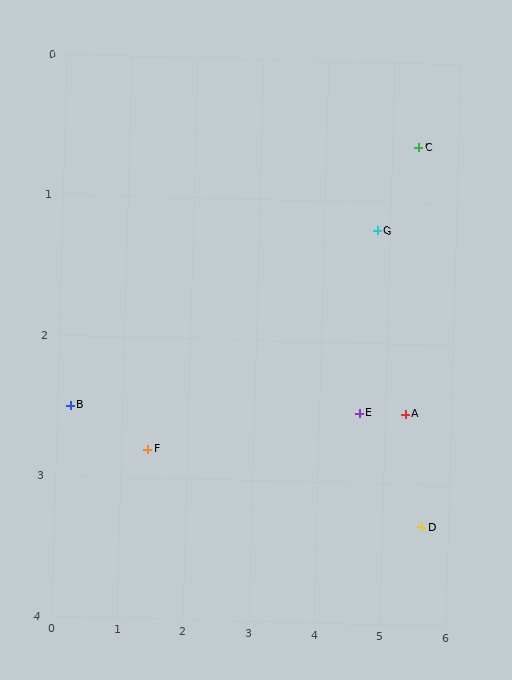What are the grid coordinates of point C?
Point C is at approximately (5.4, 0.6).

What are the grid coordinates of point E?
Point E is at approximately (4.6, 2.5).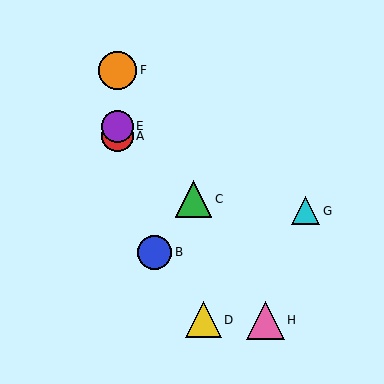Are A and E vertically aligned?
Yes, both are at x≈117.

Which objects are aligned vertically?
Objects A, E, F are aligned vertically.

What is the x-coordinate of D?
Object D is at x≈203.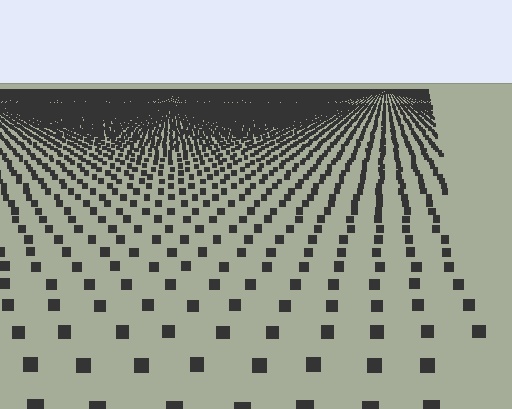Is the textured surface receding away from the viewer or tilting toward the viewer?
The surface is receding away from the viewer. Texture elements get smaller and denser toward the top.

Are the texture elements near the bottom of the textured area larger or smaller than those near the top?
Larger. Near the bottom, elements are closer to the viewer and appear at a bigger on-screen size.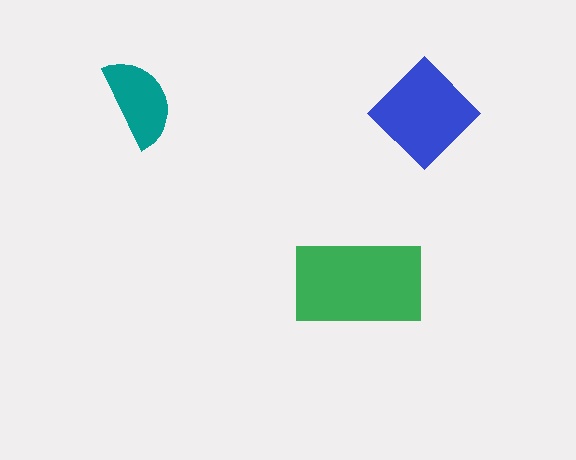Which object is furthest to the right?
The blue diamond is rightmost.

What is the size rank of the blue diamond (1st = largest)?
2nd.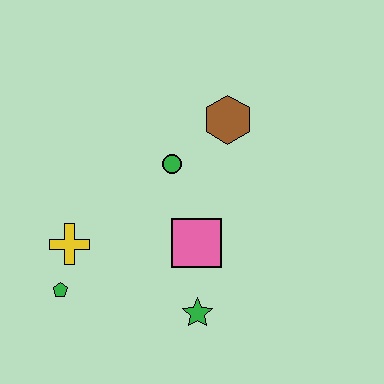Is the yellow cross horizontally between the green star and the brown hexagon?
No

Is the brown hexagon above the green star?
Yes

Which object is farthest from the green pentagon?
The brown hexagon is farthest from the green pentagon.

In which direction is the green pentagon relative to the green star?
The green pentagon is to the left of the green star.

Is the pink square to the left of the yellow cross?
No